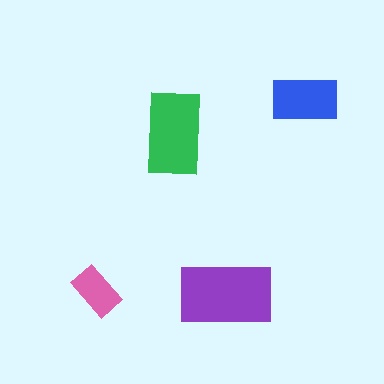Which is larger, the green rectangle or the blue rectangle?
The green one.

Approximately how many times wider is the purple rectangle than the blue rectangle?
About 1.5 times wider.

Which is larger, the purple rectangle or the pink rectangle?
The purple one.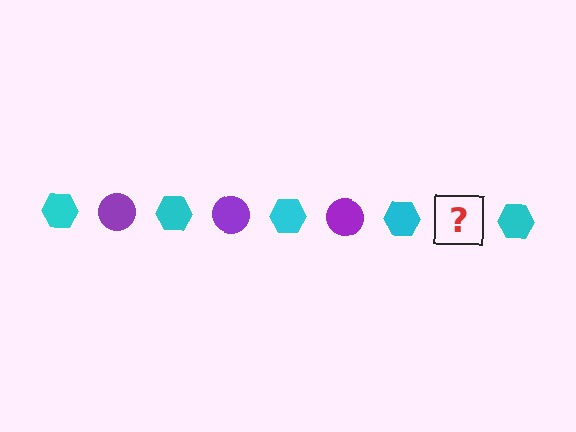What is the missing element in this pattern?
The missing element is a purple circle.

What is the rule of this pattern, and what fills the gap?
The rule is that the pattern alternates between cyan hexagon and purple circle. The gap should be filled with a purple circle.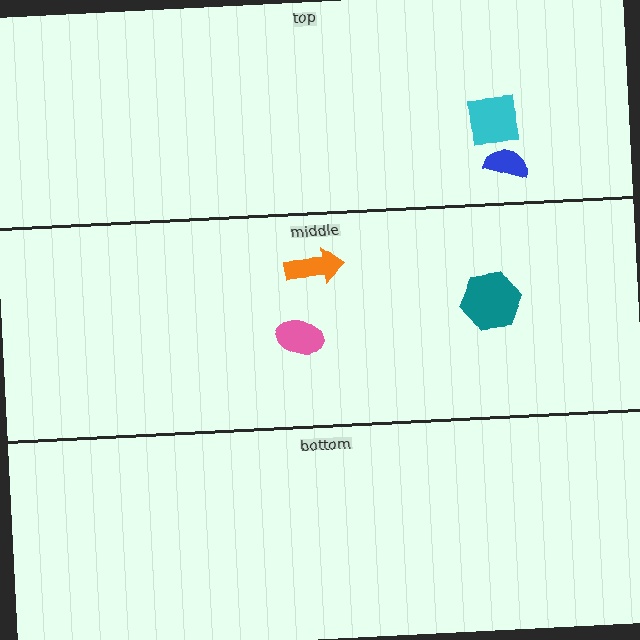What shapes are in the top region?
The cyan square, the blue semicircle.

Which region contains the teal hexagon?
The middle region.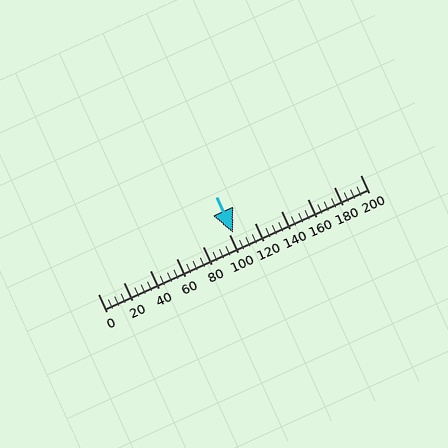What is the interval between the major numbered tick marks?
The major tick marks are spaced 20 units apart.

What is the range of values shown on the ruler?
The ruler shows values from 0 to 200.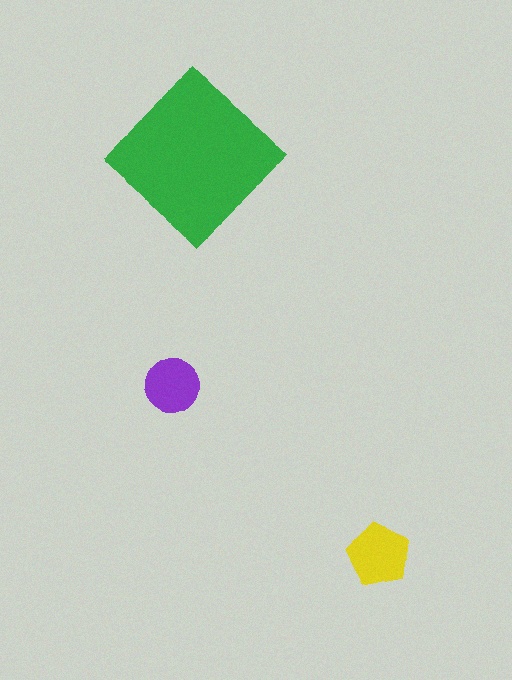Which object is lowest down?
The yellow pentagon is bottommost.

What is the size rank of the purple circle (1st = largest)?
3rd.